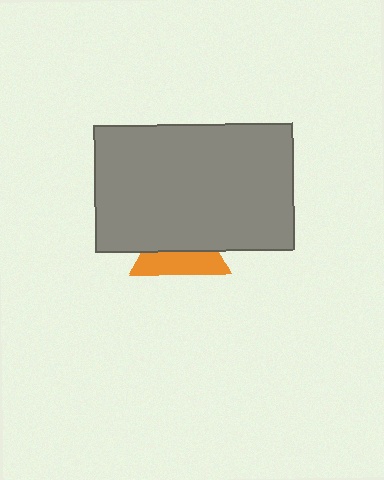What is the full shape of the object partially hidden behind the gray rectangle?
The partially hidden object is an orange triangle.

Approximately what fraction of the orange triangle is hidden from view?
Roughly 55% of the orange triangle is hidden behind the gray rectangle.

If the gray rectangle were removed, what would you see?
You would see the complete orange triangle.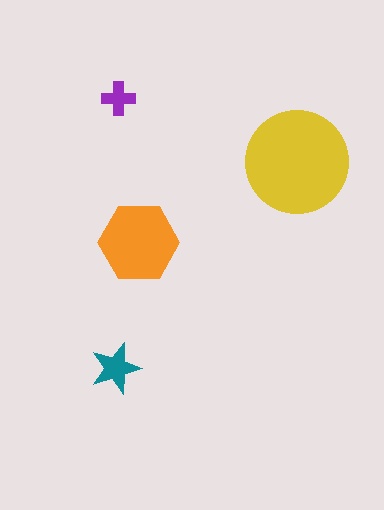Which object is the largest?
The yellow circle.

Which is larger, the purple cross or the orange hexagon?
The orange hexagon.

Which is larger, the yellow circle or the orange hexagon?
The yellow circle.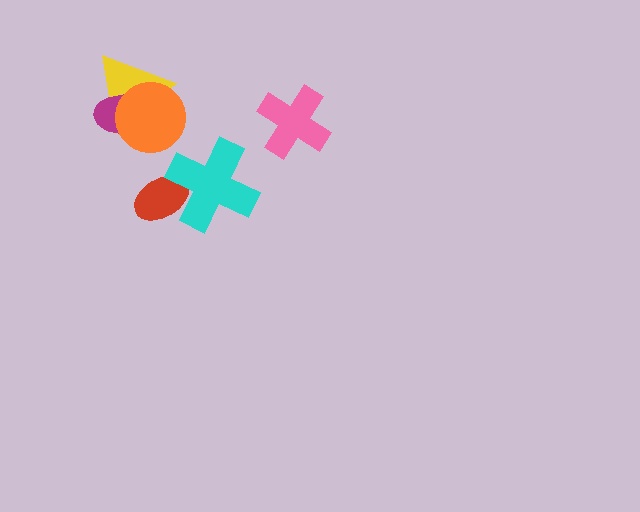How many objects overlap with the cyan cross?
1 object overlaps with the cyan cross.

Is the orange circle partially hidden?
No, no other shape covers it.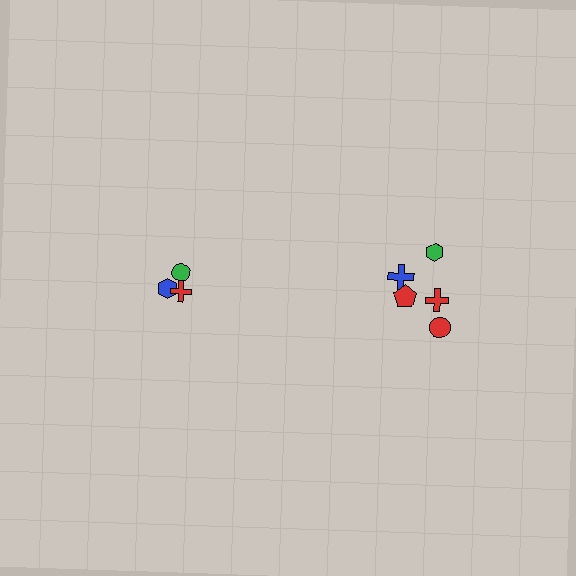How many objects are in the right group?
There are 5 objects.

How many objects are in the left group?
There are 3 objects.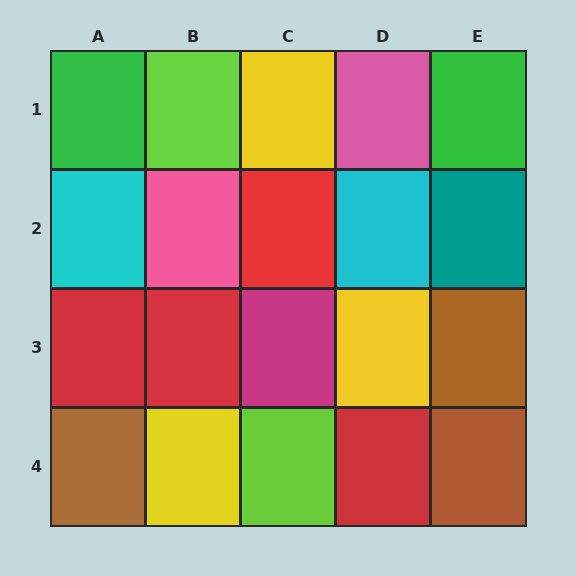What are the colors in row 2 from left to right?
Cyan, pink, red, cyan, teal.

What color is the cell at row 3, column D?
Yellow.